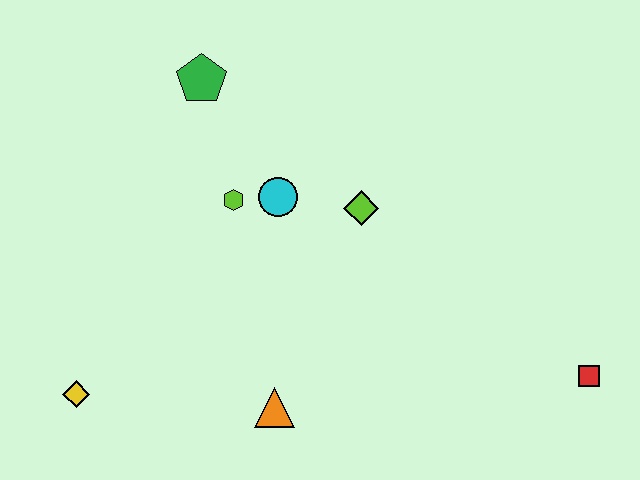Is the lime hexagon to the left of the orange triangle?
Yes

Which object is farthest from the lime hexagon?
The red square is farthest from the lime hexagon.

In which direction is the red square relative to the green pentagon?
The red square is to the right of the green pentagon.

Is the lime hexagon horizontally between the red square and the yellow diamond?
Yes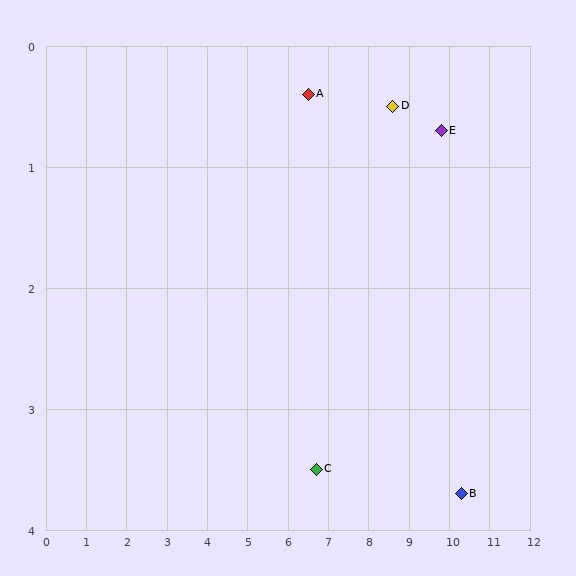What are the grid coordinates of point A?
Point A is at approximately (6.5, 0.4).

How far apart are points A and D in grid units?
Points A and D are about 2.1 grid units apart.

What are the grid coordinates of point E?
Point E is at approximately (9.8, 0.7).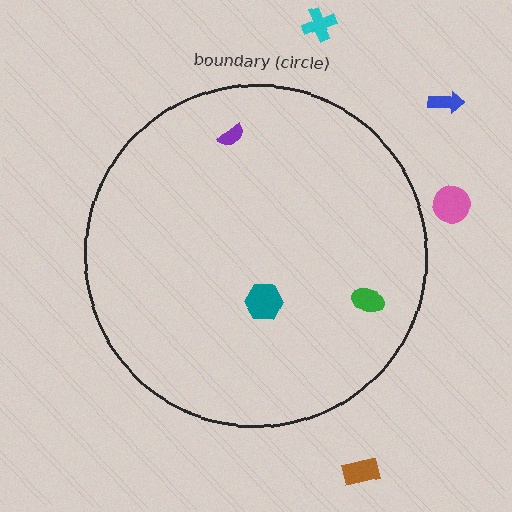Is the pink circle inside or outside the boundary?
Outside.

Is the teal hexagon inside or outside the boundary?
Inside.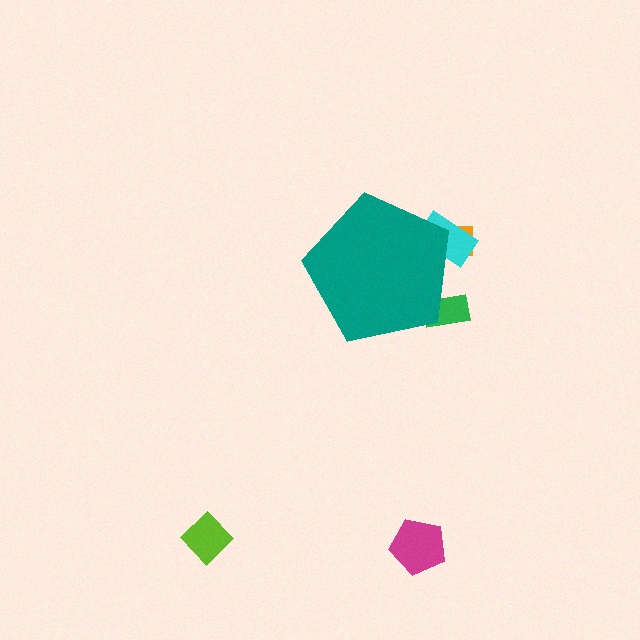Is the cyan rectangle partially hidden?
Yes, the cyan rectangle is partially hidden behind the teal pentagon.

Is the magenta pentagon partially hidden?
No, the magenta pentagon is fully visible.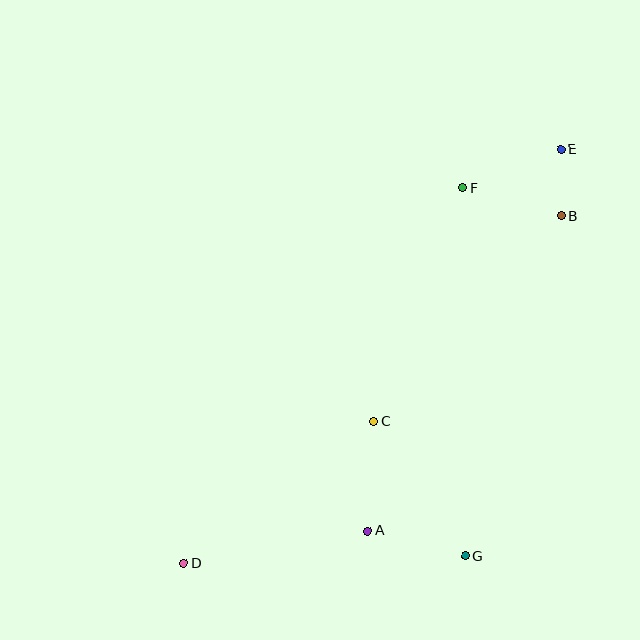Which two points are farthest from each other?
Points D and E are farthest from each other.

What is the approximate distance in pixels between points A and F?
The distance between A and F is approximately 356 pixels.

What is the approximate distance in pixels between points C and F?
The distance between C and F is approximately 250 pixels.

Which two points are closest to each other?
Points B and E are closest to each other.